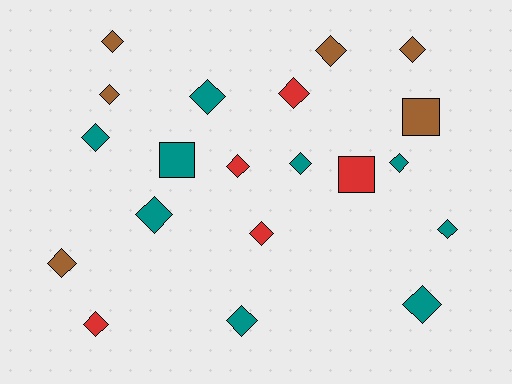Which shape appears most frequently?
Diamond, with 17 objects.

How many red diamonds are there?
There are 4 red diamonds.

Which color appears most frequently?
Teal, with 9 objects.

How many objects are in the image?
There are 20 objects.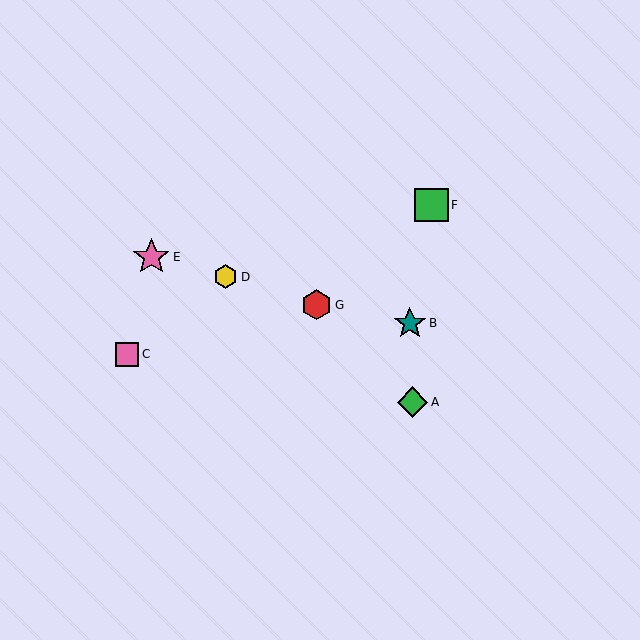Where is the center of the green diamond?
The center of the green diamond is at (413, 402).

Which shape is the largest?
The pink star (labeled E) is the largest.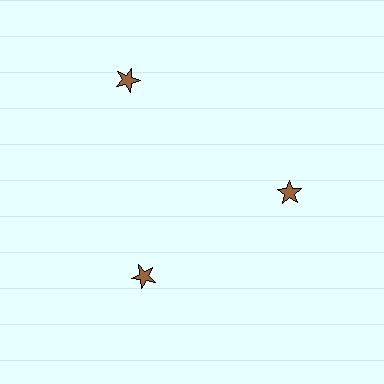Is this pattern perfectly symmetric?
No. The 3 brown stars are arranged in a ring, but one element near the 11 o'clock position is pushed outward from the center, breaking the 3-fold rotational symmetry.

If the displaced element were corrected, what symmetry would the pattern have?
It would have 3-fold rotational symmetry — the pattern would map onto itself every 120 degrees.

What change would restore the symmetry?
The symmetry would be restored by moving it inward, back onto the ring so that all 3 stars sit at equal angles and equal distance from the center.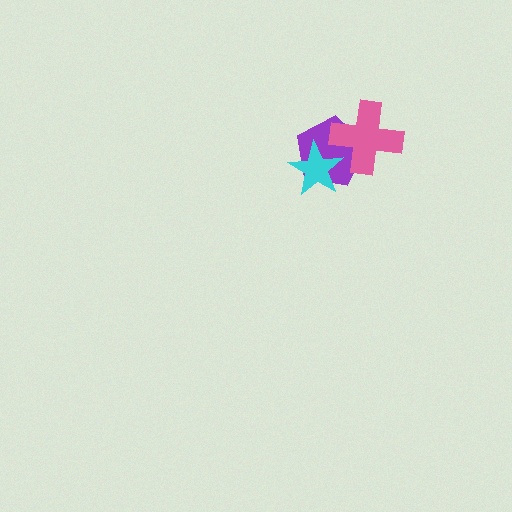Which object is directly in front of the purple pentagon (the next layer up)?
The pink cross is directly in front of the purple pentagon.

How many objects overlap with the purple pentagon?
2 objects overlap with the purple pentagon.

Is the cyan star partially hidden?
No, no other shape covers it.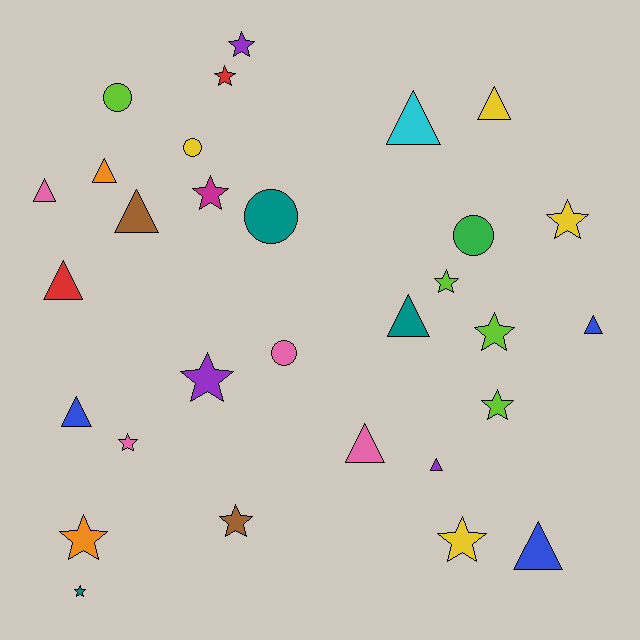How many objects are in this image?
There are 30 objects.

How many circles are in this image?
There are 5 circles.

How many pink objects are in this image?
There are 4 pink objects.